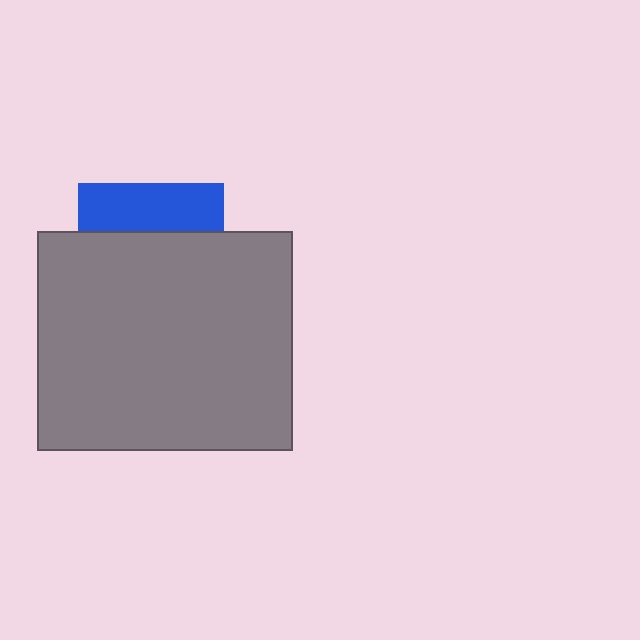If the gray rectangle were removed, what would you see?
You would see the complete blue square.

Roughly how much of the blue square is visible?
A small part of it is visible (roughly 33%).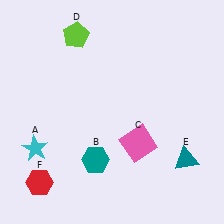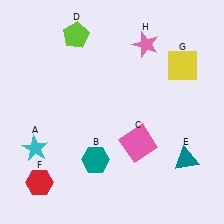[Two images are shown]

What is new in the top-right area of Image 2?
A yellow square (G) was added in the top-right area of Image 2.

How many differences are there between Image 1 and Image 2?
There are 2 differences between the two images.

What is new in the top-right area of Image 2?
A pink star (H) was added in the top-right area of Image 2.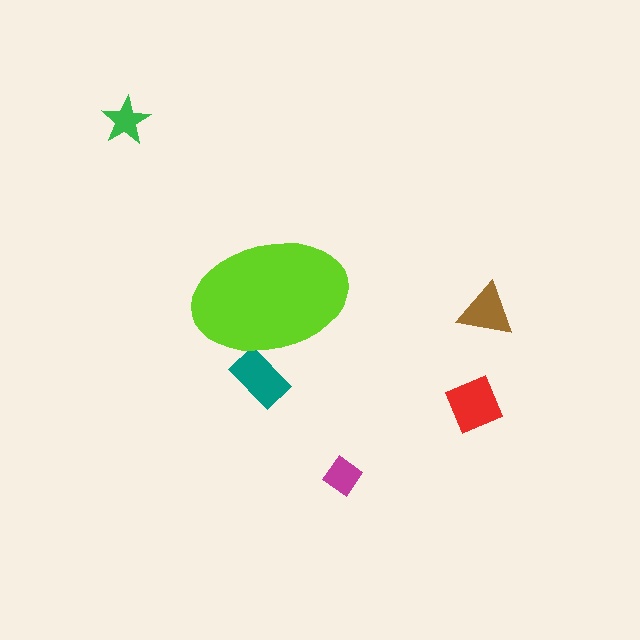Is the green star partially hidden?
No, the green star is fully visible.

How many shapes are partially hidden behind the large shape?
1 shape is partially hidden.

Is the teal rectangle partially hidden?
Yes, the teal rectangle is partially hidden behind the lime ellipse.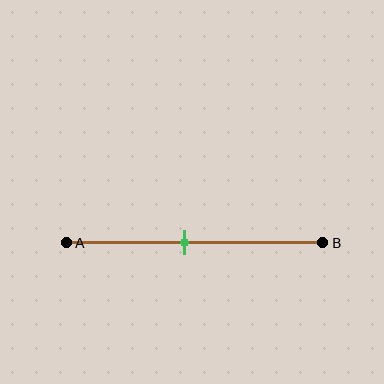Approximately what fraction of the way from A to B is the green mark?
The green mark is approximately 45% of the way from A to B.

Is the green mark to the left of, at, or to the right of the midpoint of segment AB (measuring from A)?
The green mark is to the left of the midpoint of segment AB.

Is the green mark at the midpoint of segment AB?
No, the mark is at about 45% from A, not at the 50% midpoint.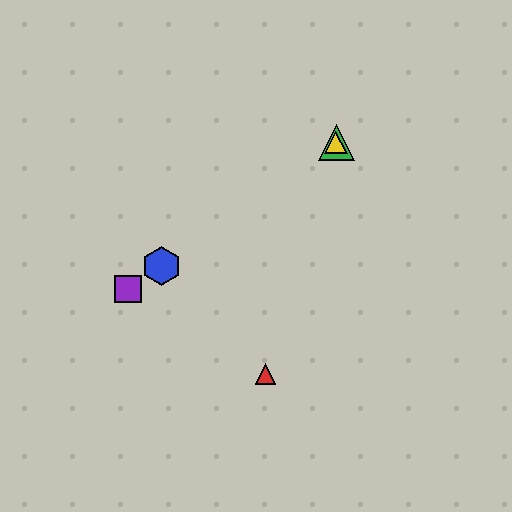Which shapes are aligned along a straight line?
The blue hexagon, the green triangle, the yellow triangle, the purple square are aligned along a straight line.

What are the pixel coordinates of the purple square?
The purple square is at (128, 289).